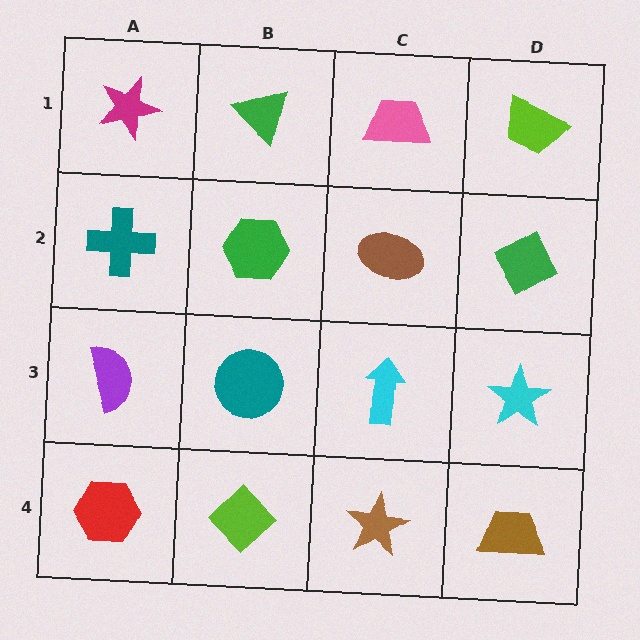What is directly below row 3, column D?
A brown trapezoid.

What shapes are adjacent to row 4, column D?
A cyan star (row 3, column D), a brown star (row 4, column C).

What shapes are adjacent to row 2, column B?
A green triangle (row 1, column B), a teal circle (row 3, column B), a teal cross (row 2, column A), a brown ellipse (row 2, column C).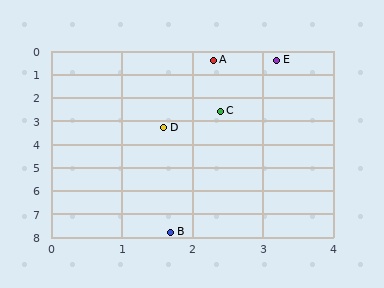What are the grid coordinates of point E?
Point E is at approximately (3.2, 0.4).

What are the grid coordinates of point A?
Point A is at approximately (2.3, 0.4).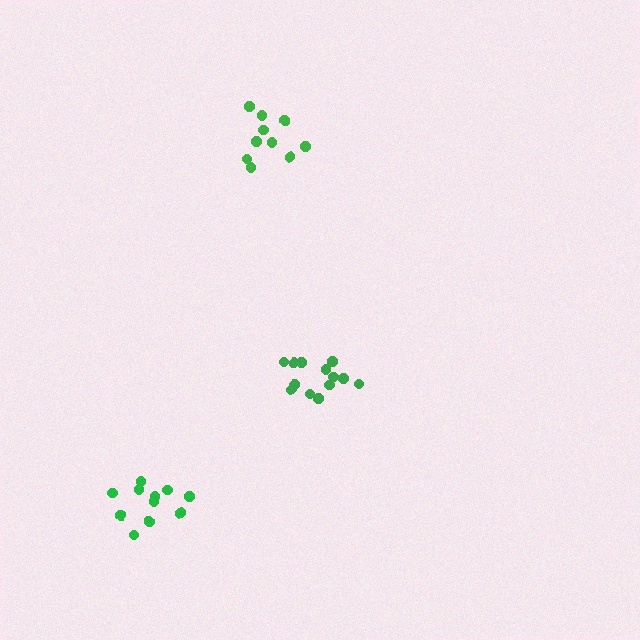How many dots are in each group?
Group 1: 13 dots, Group 2: 10 dots, Group 3: 11 dots (34 total).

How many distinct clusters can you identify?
There are 3 distinct clusters.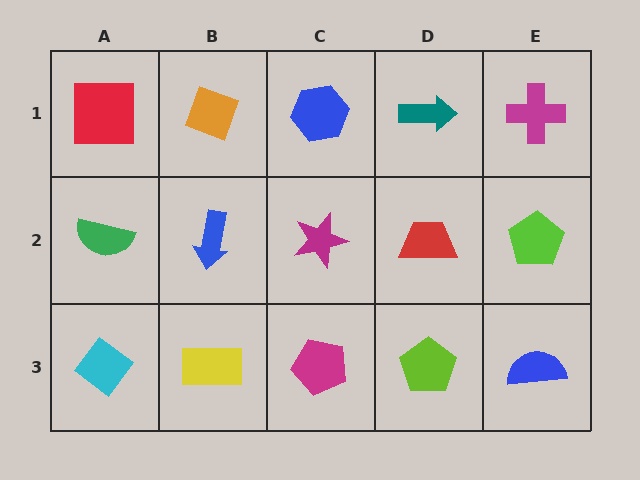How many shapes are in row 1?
5 shapes.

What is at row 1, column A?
A red square.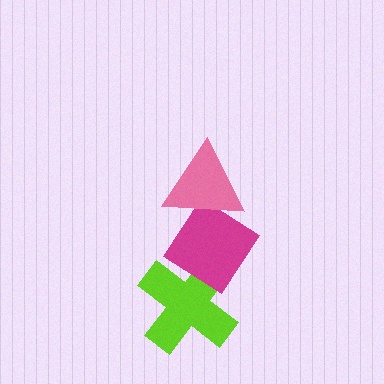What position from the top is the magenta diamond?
The magenta diamond is 2nd from the top.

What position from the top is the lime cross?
The lime cross is 3rd from the top.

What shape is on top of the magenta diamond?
The pink triangle is on top of the magenta diamond.